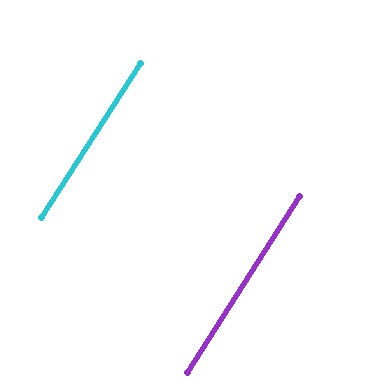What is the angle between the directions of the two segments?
Approximately 0 degrees.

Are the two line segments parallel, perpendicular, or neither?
Parallel — their directions differ by only 0.1°.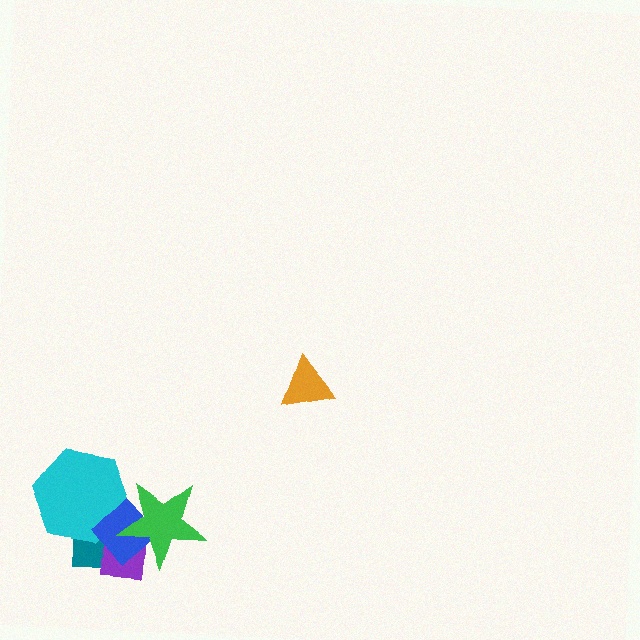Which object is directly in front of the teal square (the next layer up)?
The purple square is directly in front of the teal square.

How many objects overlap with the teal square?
4 objects overlap with the teal square.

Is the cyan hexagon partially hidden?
Yes, it is partially covered by another shape.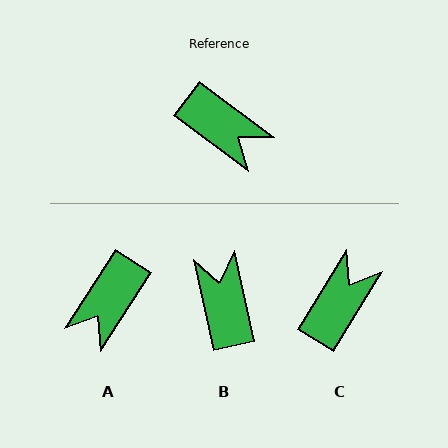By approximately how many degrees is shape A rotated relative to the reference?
Approximately 86 degrees clockwise.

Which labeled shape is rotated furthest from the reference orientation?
B, about 140 degrees away.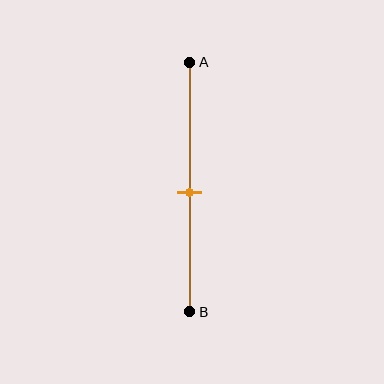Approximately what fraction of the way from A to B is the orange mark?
The orange mark is approximately 50% of the way from A to B.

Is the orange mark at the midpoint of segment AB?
Yes, the mark is approximately at the midpoint.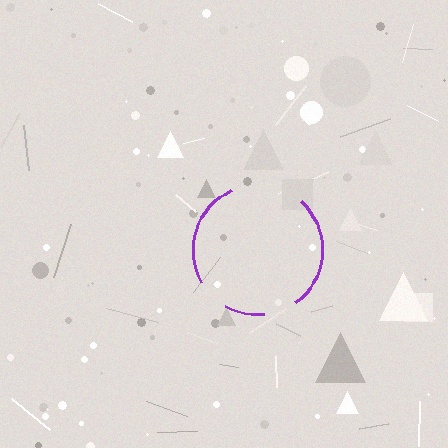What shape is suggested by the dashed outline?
The dashed outline suggests a circle.